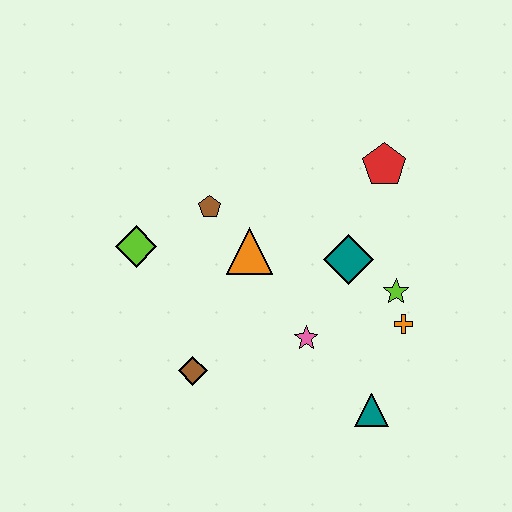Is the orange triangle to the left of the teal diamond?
Yes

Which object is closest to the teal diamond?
The lime star is closest to the teal diamond.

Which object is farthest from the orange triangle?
The teal triangle is farthest from the orange triangle.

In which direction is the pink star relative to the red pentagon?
The pink star is below the red pentagon.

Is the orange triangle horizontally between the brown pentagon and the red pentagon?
Yes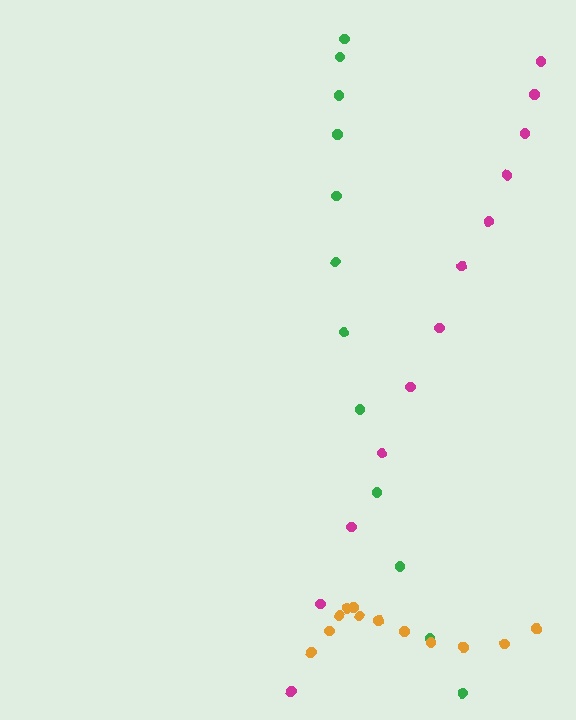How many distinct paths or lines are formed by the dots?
There are 3 distinct paths.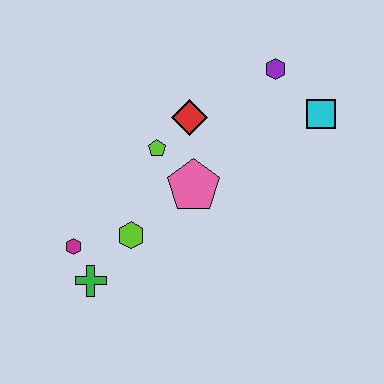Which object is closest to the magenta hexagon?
The green cross is closest to the magenta hexagon.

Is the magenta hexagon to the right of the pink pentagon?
No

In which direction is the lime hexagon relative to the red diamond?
The lime hexagon is below the red diamond.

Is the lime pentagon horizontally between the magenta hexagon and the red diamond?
Yes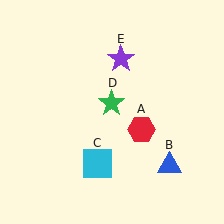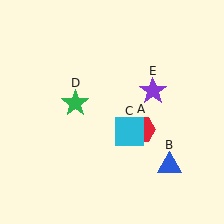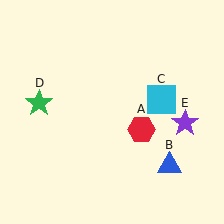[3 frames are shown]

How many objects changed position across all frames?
3 objects changed position: cyan square (object C), green star (object D), purple star (object E).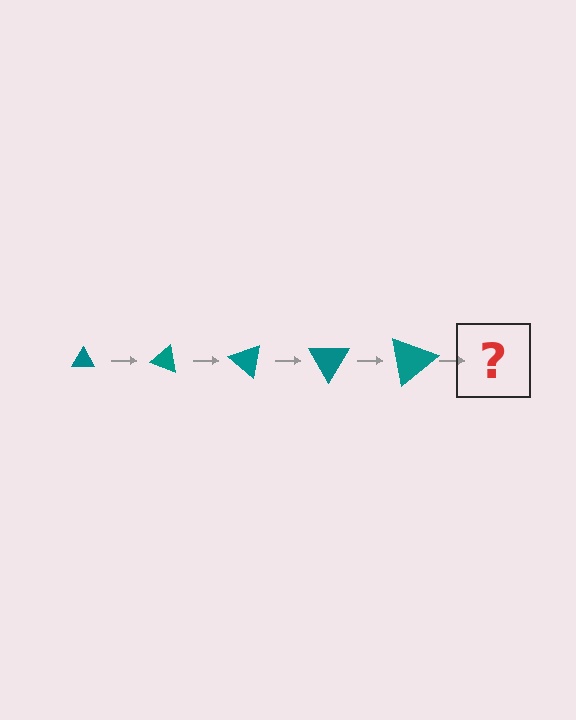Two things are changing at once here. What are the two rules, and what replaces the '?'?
The two rules are that the triangle grows larger each step and it rotates 20 degrees each step. The '?' should be a triangle, larger than the previous one and rotated 100 degrees from the start.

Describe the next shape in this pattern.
It should be a triangle, larger than the previous one and rotated 100 degrees from the start.